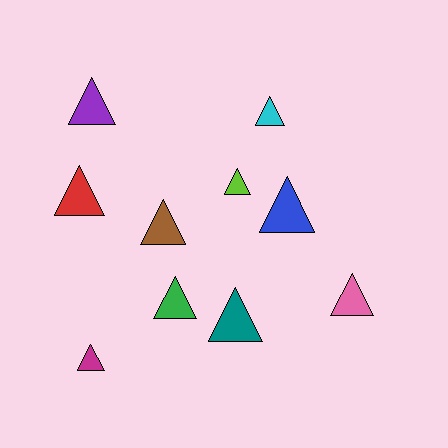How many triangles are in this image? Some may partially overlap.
There are 10 triangles.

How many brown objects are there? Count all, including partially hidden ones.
There is 1 brown object.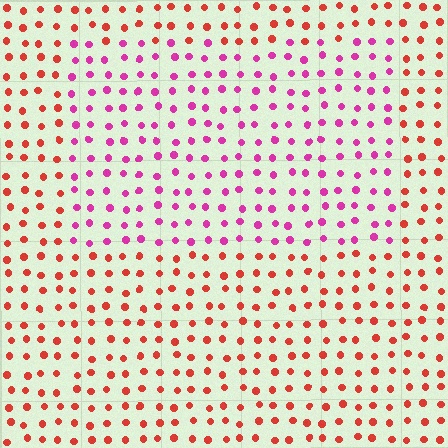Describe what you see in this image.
The image is filled with small red elements in a uniform arrangement. A rectangle-shaped region is visible where the elements are tinted to a slightly different hue, forming a subtle color boundary.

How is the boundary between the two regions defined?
The boundary is defined purely by a slight shift in hue (about 46 degrees). Spacing, size, and orientation are identical on both sides.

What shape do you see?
I see a rectangle.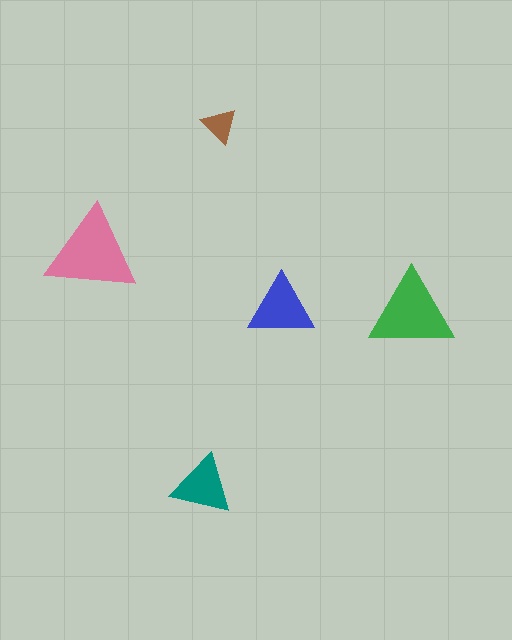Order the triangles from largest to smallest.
the pink one, the green one, the blue one, the teal one, the brown one.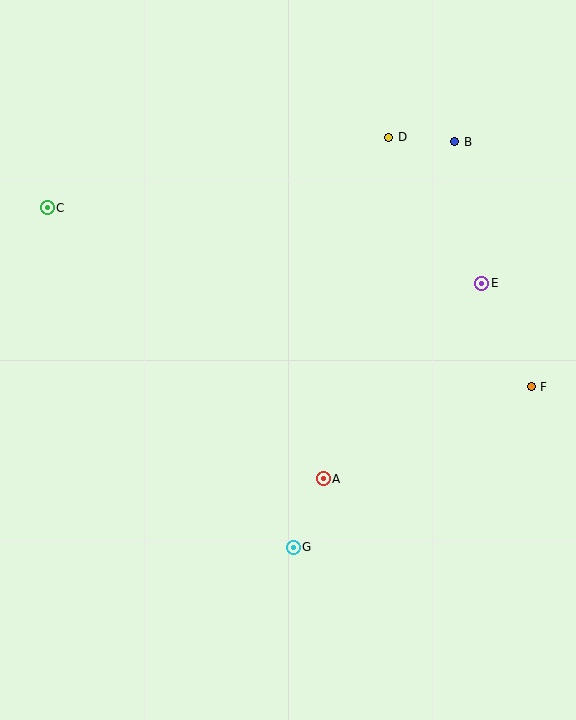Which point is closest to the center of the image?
Point A at (323, 479) is closest to the center.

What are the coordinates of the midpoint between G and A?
The midpoint between G and A is at (308, 513).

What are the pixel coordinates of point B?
Point B is at (455, 142).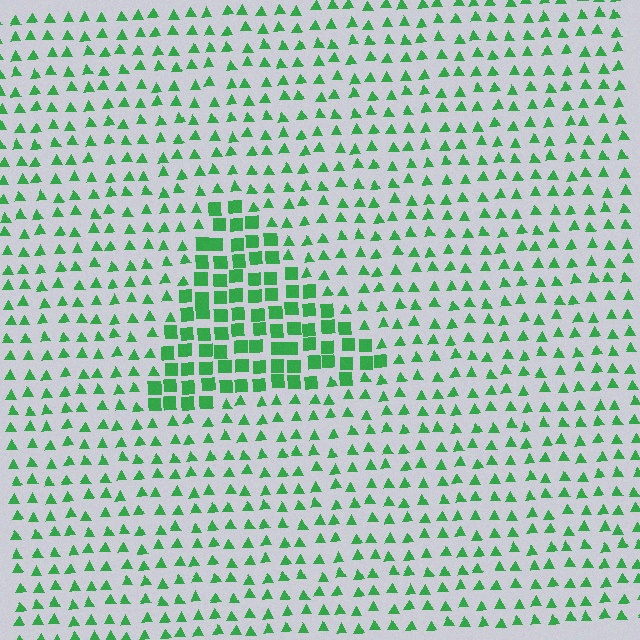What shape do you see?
I see a triangle.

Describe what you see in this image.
The image is filled with small green elements arranged in a uniform grid. A triangle-shaped region contains squares, while the surrounding area contains triangles. The boundary is defined purely by the change in element shape.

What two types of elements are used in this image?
The image uses squares inside the triangle region and triangles outside it.